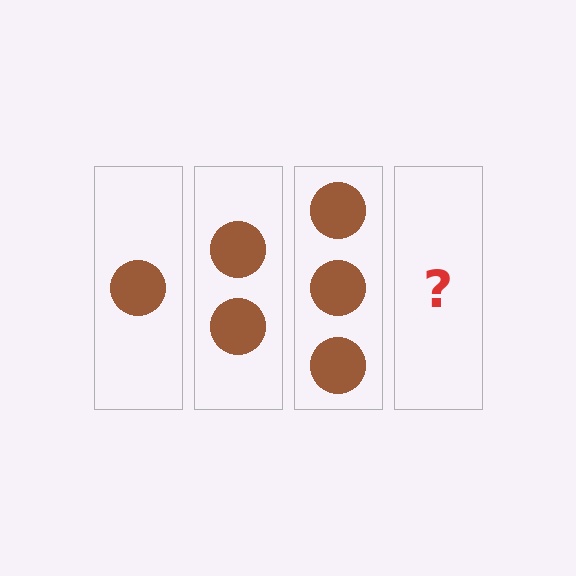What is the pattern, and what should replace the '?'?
The pattern is that each step adds one more circle. The '?' should be 4 circles.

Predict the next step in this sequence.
The next step is 4 circles.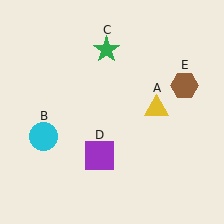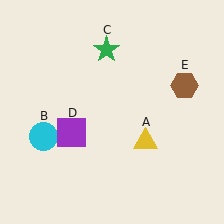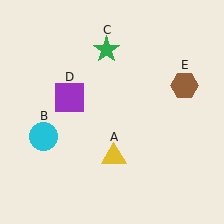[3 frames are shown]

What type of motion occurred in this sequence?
The yellow triangle (object A), purple square (object D) rotated clockwise around the center of the scene.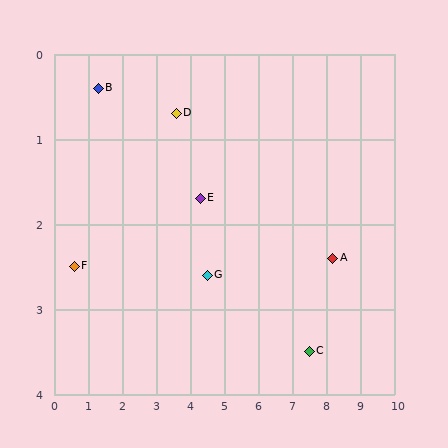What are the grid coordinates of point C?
Point C is at approximately (7.5, 3.5).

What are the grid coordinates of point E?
Point E is at approximately (4.3, 1.7).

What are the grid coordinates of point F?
Point F is at approximately (0.6, 2.5).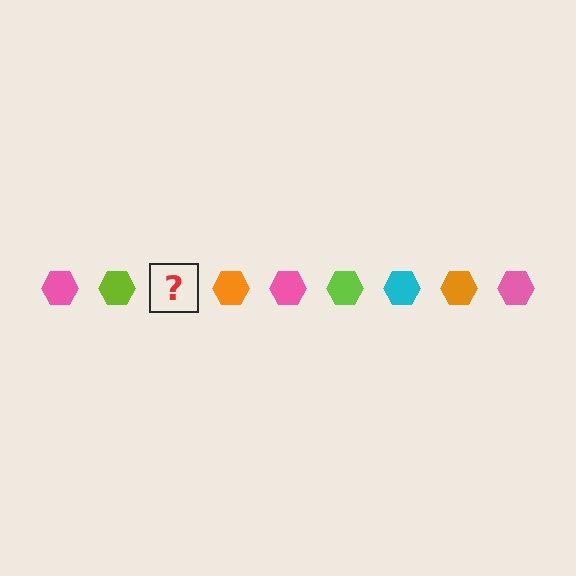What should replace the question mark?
The question mark should be replaced with a cyan hexagon.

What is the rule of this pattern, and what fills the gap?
The rule is that the pattern cycles through pink, lime, cyan, orange hexagons. The gap should be filled with a cyan hexagon.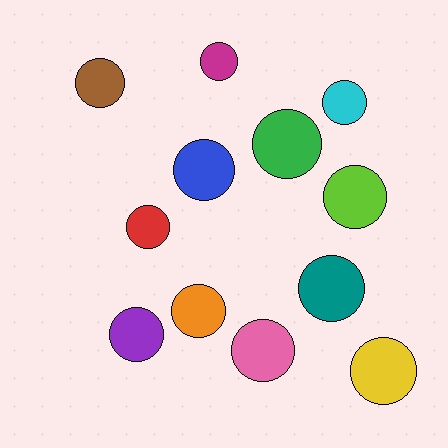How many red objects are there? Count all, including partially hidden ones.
There is 1 red object.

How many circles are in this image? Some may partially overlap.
There are 12 circles.